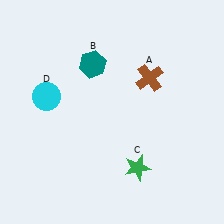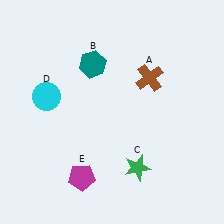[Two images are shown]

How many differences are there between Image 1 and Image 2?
There is 1 difference between the two images.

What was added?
A magenta pentagon (E) was added in Image 2.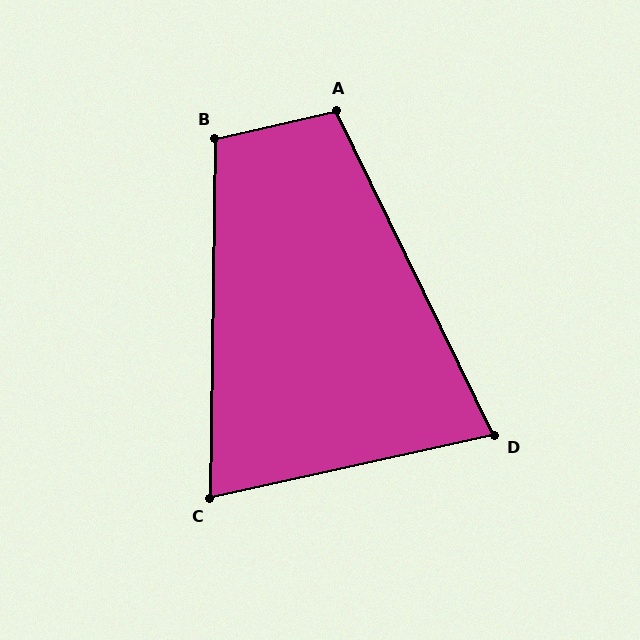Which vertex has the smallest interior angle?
D, at approximately 76 degrees.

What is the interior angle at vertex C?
Approximately 77 degrees (acute).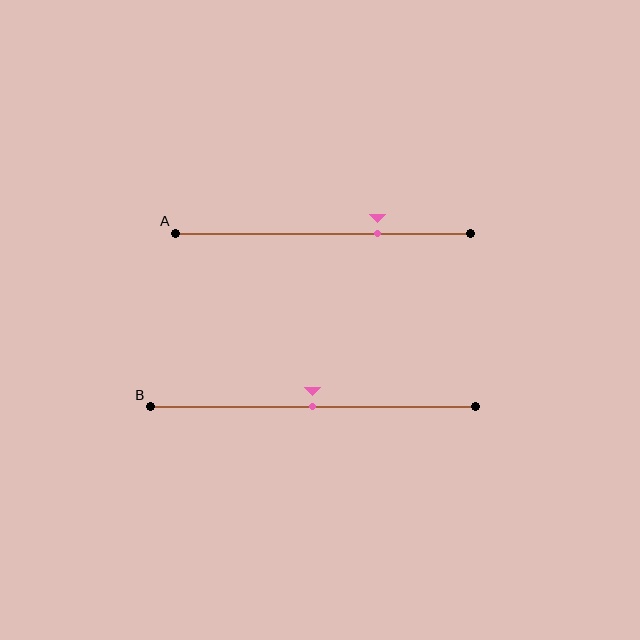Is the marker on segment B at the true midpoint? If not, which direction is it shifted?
Yes, the marker on segment B is at the true midpoint.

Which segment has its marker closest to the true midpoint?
Segment B has its marker closest to the true midpoint.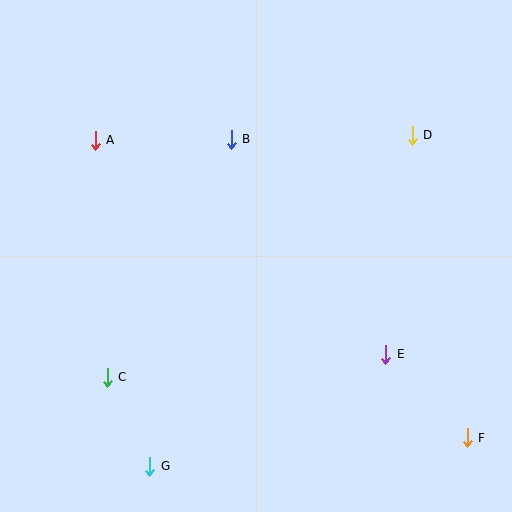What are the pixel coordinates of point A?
Point A is at (95, 140).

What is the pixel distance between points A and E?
The distance between A and E is 361 pixels.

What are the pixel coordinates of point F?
Point F is at (467, 438).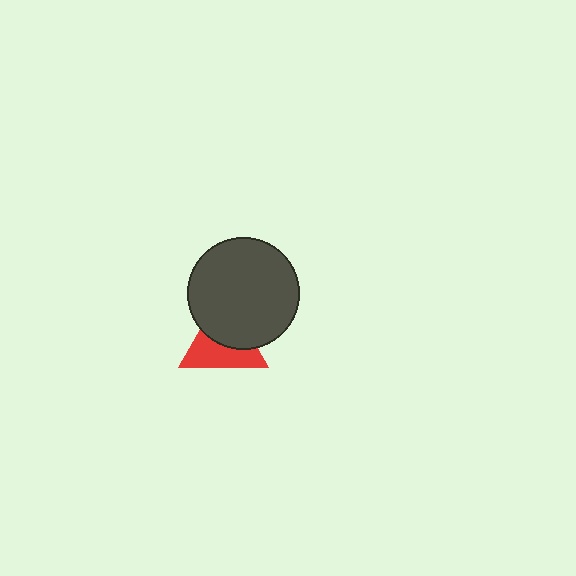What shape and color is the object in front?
The object in front is a dark gray circle.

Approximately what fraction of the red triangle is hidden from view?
Roughly 49% of the red triangle is hidden behind the dark gray circle.